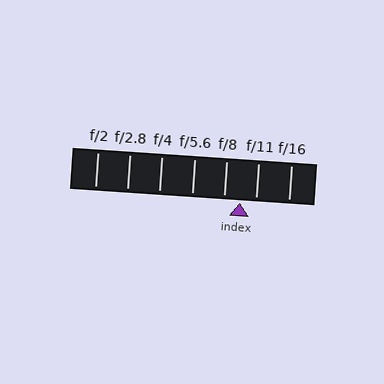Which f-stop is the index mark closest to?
The index mark is closest to f/11.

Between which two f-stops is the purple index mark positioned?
The index mark is between f/8 and f/11.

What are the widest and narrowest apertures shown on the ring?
The widest aperture shown is f/2 and the narrowest is f/16.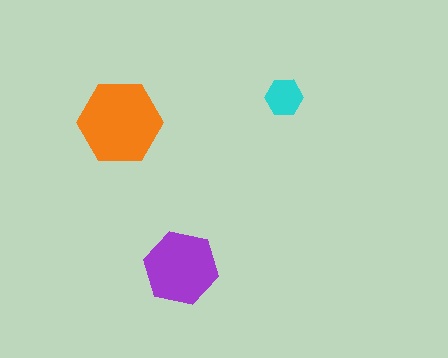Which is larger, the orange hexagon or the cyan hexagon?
The orange one.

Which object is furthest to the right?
The cyan hexagon is rightmost.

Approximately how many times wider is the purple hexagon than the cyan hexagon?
About 2 times wider.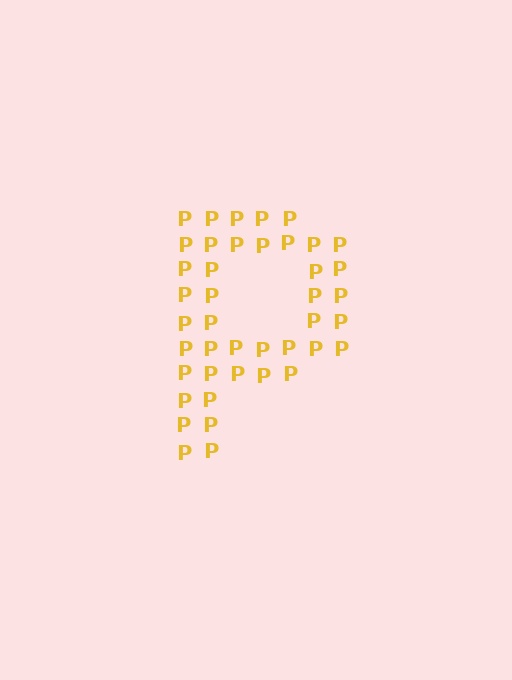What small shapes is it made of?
It is made of small letter P's.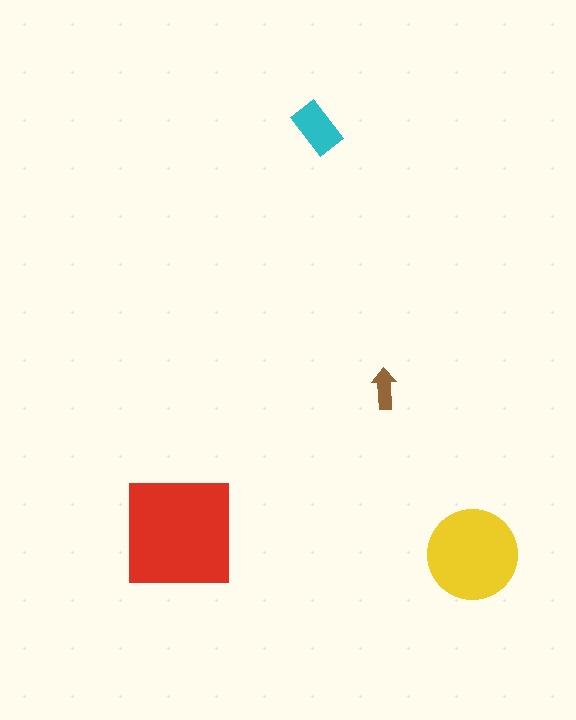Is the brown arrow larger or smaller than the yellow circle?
Smaller.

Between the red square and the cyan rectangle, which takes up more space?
The red square.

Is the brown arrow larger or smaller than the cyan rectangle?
Smaller.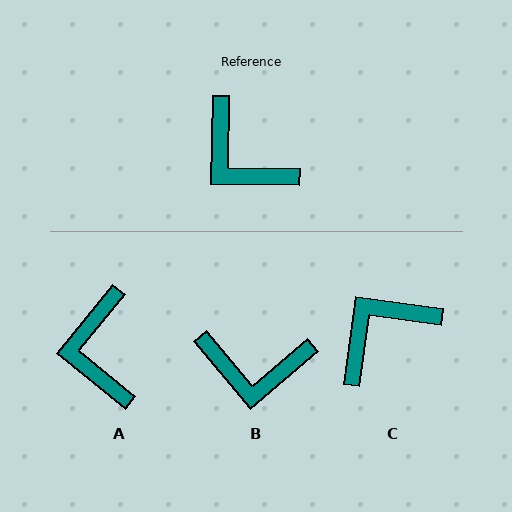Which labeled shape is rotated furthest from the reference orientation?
C, about 97 degrees away.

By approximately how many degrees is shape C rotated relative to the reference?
Approximately 97 degrees clockwise.